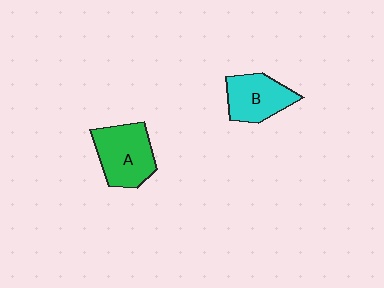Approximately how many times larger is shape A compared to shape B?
Approximately 1.2 times.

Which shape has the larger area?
Shape A (green).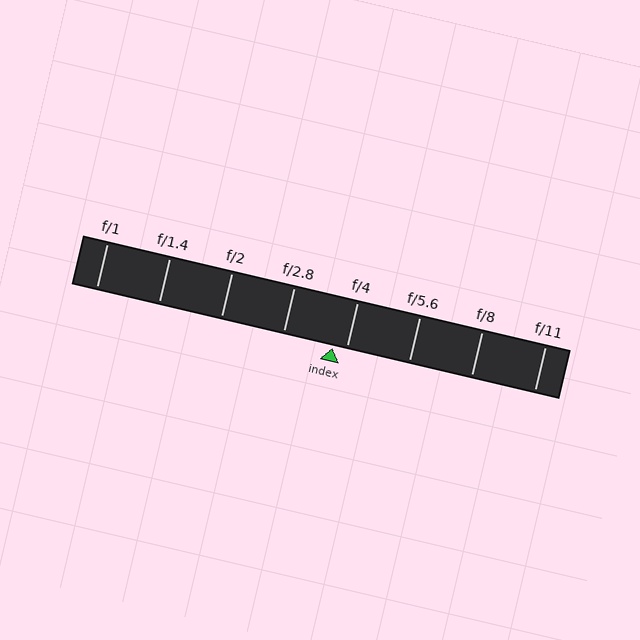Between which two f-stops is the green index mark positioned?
The index mark is between f/2.8 and f/4.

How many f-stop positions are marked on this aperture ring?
There are 8 f-stop positions marked.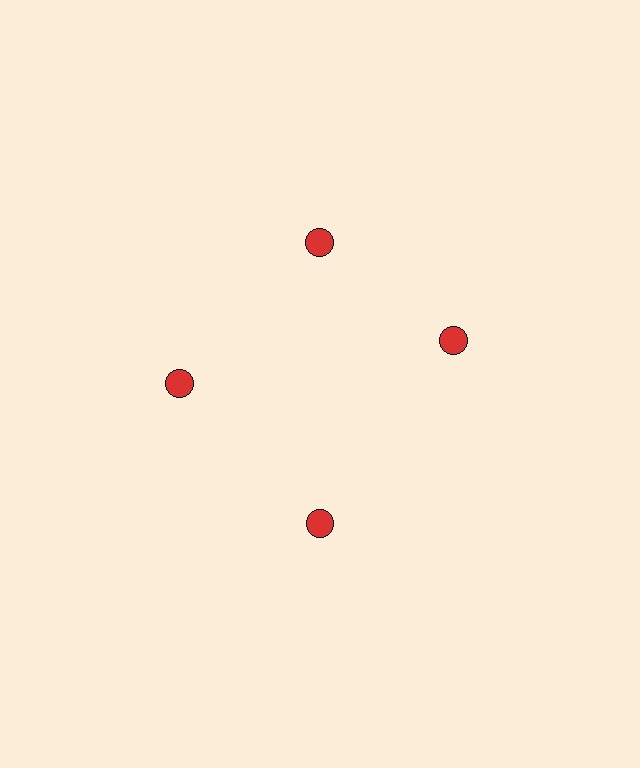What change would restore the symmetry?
The symmetry would be restored by rotating it back into even spacing with its neighbors so that all 4 circles sit at equal angles and equal distance from the center.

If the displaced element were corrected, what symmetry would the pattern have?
It would have 4-fold rotational symmetry — the pattern would map onto itself every 90 degrees.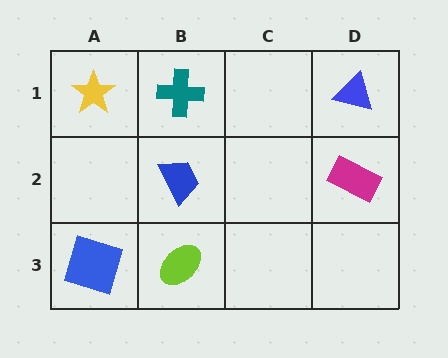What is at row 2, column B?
A blue trapezoid.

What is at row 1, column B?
A teal cross.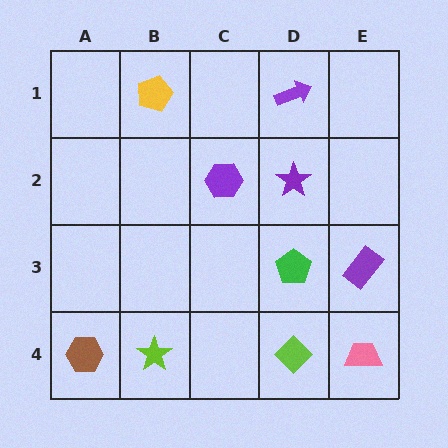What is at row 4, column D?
A lime diamond.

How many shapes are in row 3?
2 shapes.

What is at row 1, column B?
A yellow pentagon.